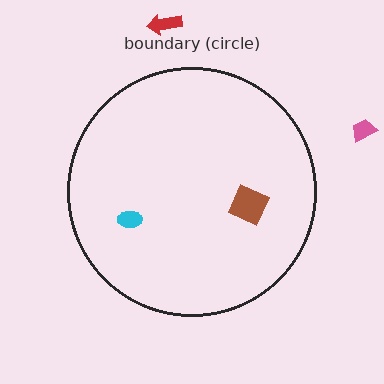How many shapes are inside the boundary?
2 inside, 2 outside.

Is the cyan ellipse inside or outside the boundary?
Inside.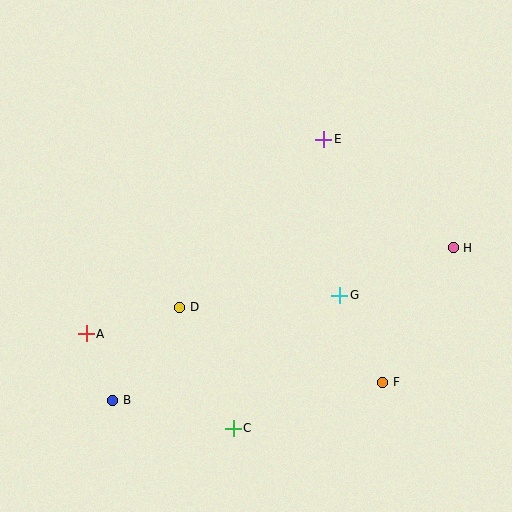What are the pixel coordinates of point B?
Point B is at (113, 400).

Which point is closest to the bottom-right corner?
Point F is closest to the bottom-right corner.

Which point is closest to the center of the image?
Point D at (180, 307) is closest to the center.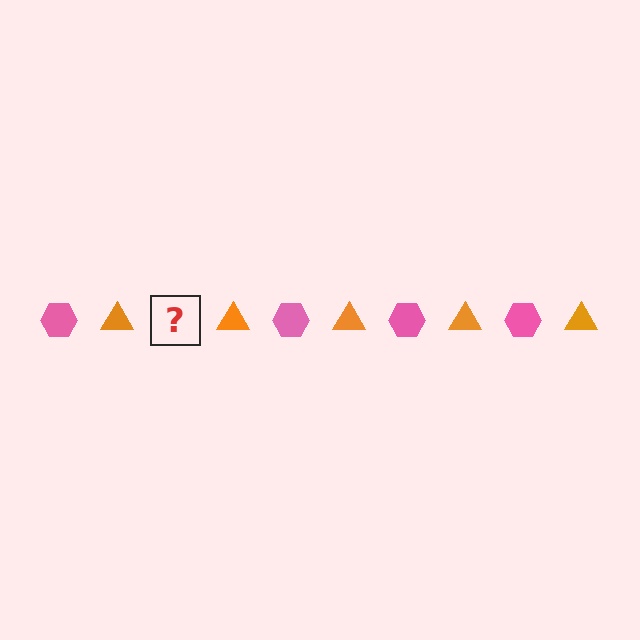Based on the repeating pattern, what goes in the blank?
The blank should be a pink hexagon.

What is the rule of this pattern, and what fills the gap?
The rule is that the pattern alternates between pink hexagon and orange triangle. The gap should be filled with a pink hexagon.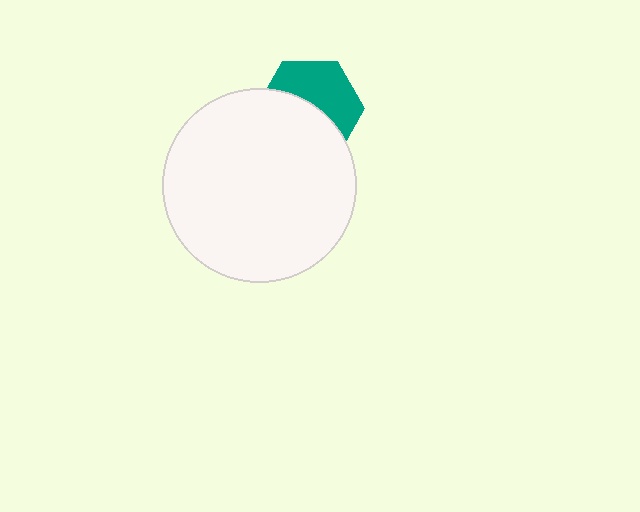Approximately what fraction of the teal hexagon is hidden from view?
Roughly 52% of the teal hexagon is hidden behind the white circle.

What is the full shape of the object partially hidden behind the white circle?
The partially hidden object is a teal hexagon.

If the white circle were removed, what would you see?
You would see the complete teal hexagon.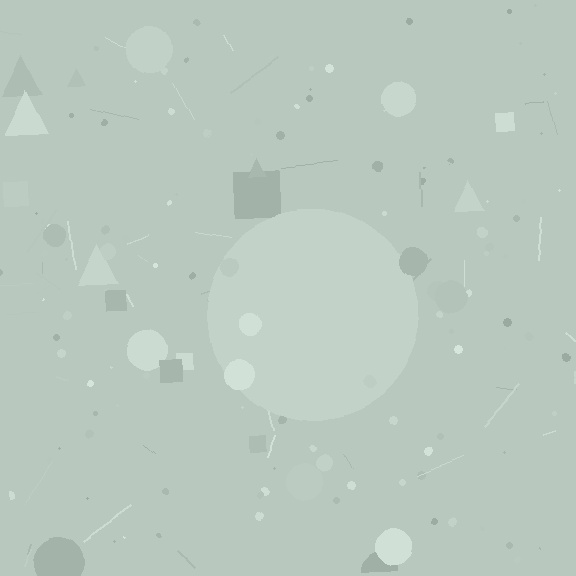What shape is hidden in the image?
A circle is hidden in the image.